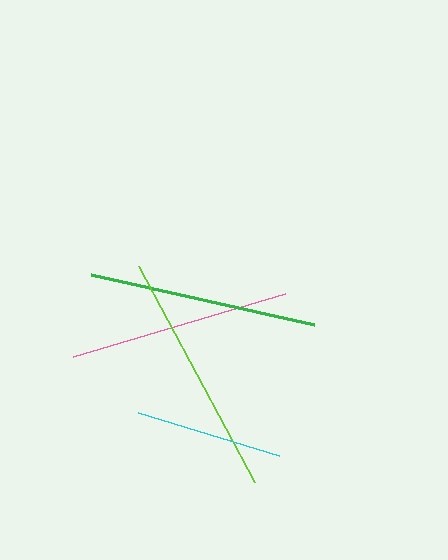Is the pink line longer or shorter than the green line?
The green line is longer than the pink line.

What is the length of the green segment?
The green segment is approximately 228 pixels long.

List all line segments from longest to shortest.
From longest to shortest: lime, green, pink, cyan.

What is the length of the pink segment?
The pink segment is approximately 222 pixels long.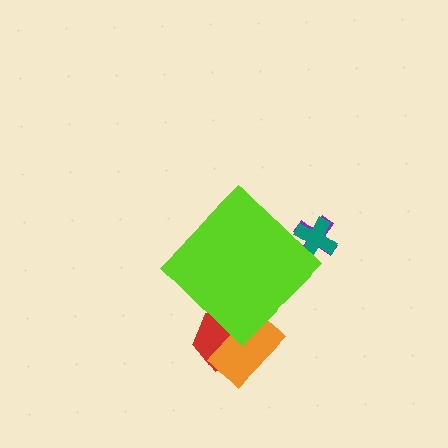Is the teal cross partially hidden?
Yes, the teal cross is partially hidden behind the lime diamond.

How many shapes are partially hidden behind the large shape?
4 shapes are partially hidden.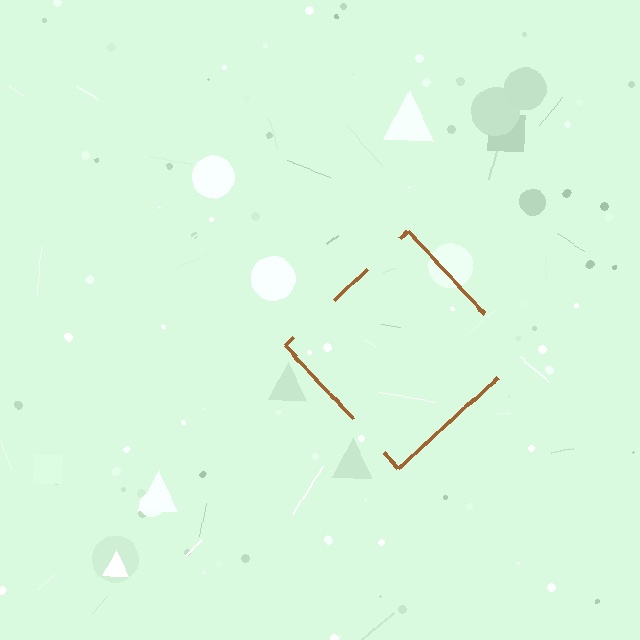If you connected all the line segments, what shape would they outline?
They would outline a diamond.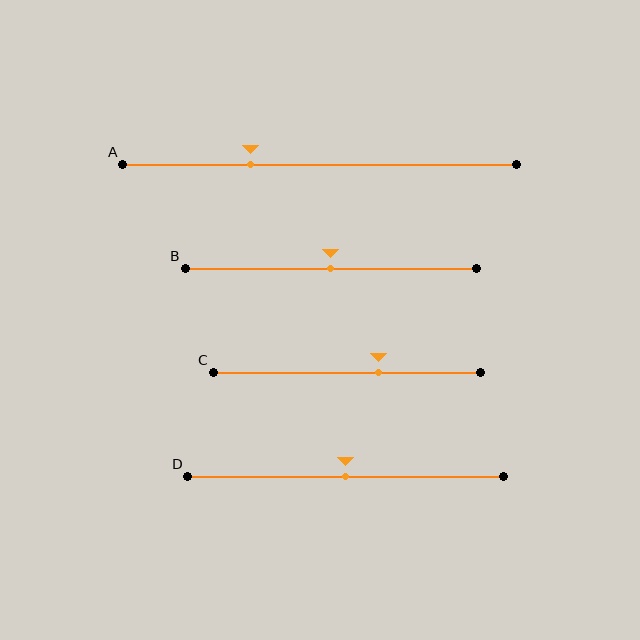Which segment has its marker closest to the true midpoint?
Segment B has its marker closest to the true midpoint.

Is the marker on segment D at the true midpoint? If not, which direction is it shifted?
Yes, the marker on segment D is at the true midpoint.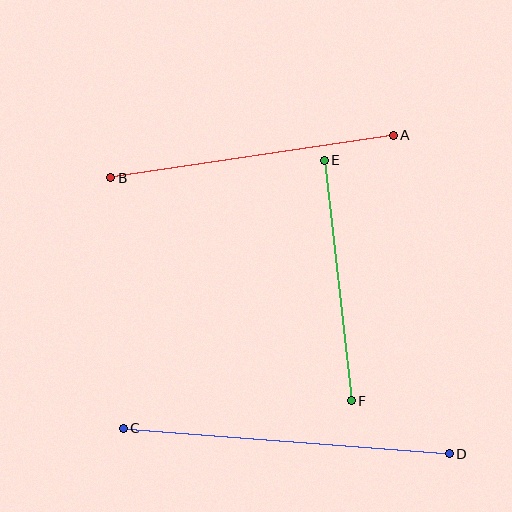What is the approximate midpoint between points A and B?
The midpoint is at approximately (252, 157) pixels.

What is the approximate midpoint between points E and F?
The midpoint is at approximately (338, 281) pixels.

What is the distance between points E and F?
The distance is approximately 242 pixels.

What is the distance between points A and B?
The distance is approximately 286 pixels.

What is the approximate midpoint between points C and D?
The midpoint is at approximately (286, 441) pixels.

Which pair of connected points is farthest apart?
Points C and D are farthest apart.